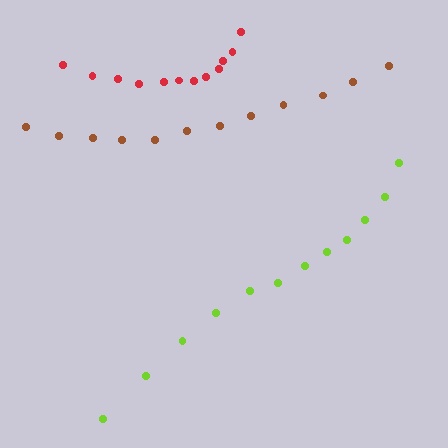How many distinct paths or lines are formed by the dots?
There are 3 distinct paths.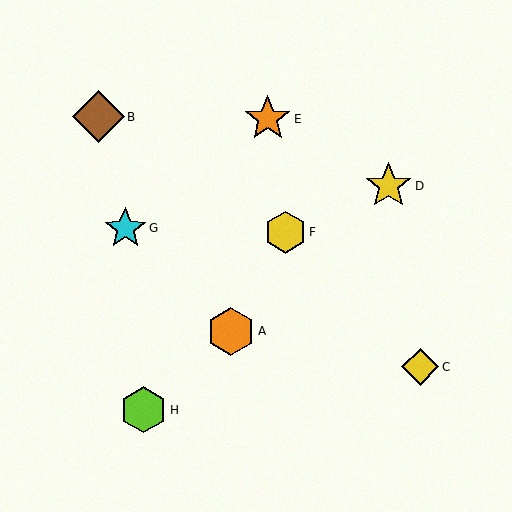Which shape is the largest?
The brown diamond (labeled B) is the largest.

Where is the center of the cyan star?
The center of the cyan star is at (125, 228).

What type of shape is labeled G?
Shape G is a cyan star.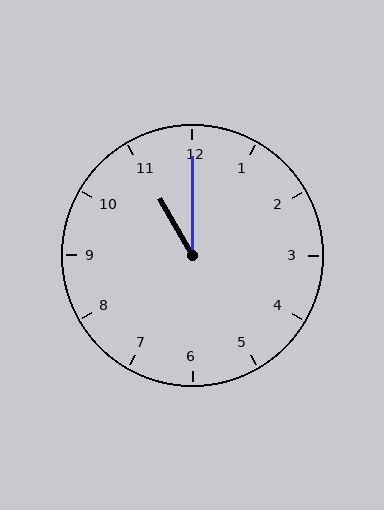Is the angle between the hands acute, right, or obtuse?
It is acute.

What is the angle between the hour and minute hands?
Approximately 30 degrees.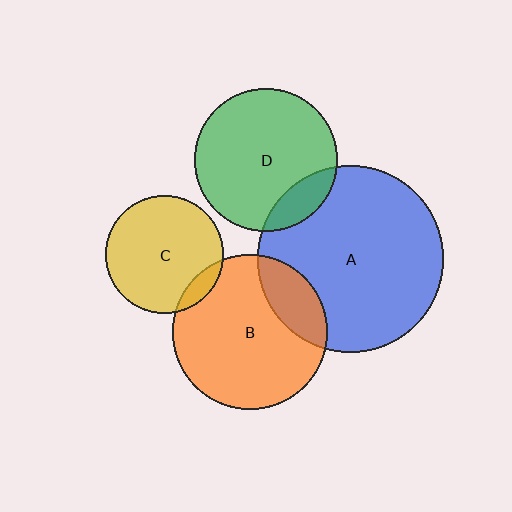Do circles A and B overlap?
Yes.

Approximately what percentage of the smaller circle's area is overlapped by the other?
Approximately 20%.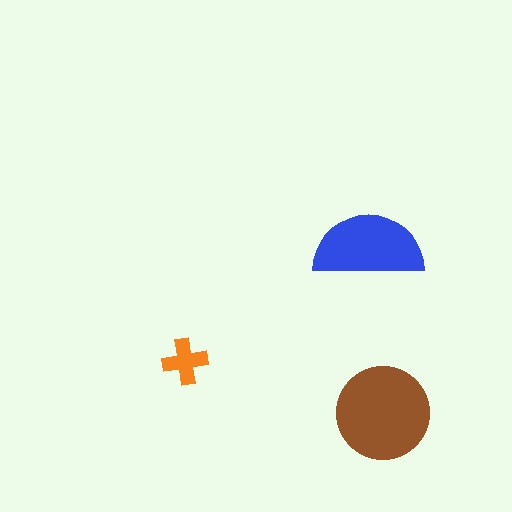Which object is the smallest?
The orange cross.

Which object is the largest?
The brown circle.